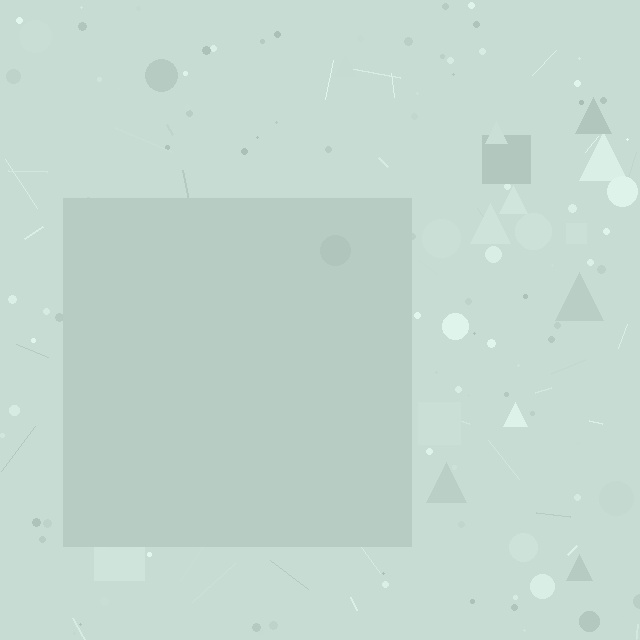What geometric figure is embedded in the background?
A square is embedded in the background.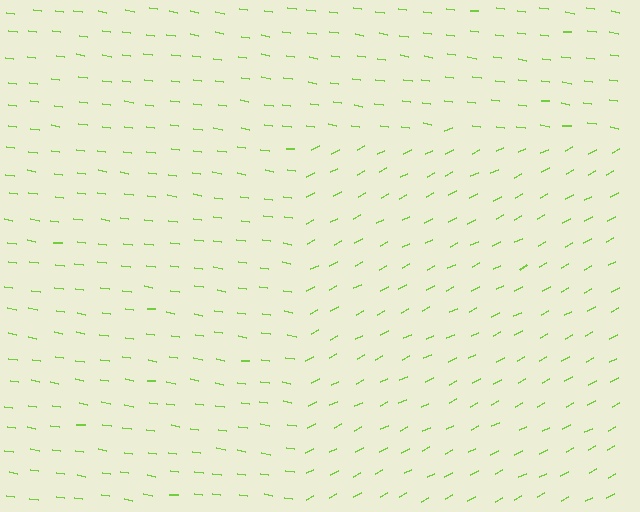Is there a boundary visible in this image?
Yes, there is a texture boundary formed by a change in line orientation.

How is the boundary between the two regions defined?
The boundary is defined purely by a change in line orientation (approximately 35 degrees difference). All lines are the same color and thickness.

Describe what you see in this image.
The image is filled with small lime line segments. A rectangle region in the image has lines oriented differently from the surrounding lines, creating a visible texture boundary.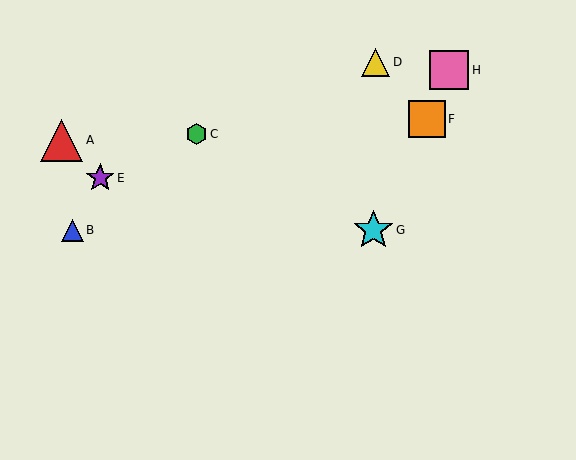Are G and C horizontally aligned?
No, G is at y≈230 and C is at y≈134.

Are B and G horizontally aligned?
Yes, both are at y≈230.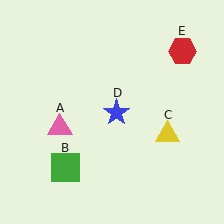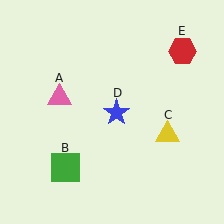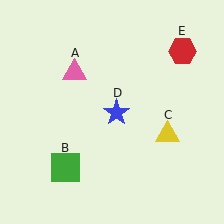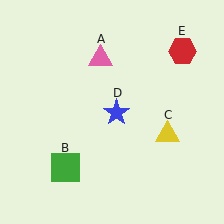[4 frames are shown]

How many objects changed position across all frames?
1 object changed position: pink triangle (object A).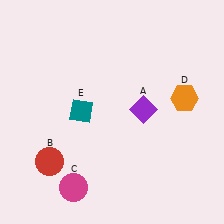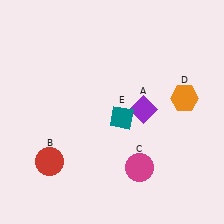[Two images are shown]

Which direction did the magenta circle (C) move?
The magenta circle (C) moved right.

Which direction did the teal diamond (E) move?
The teal diamond (E) moved right.